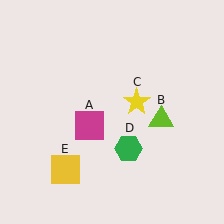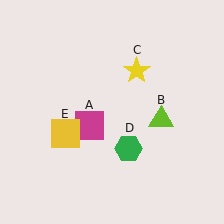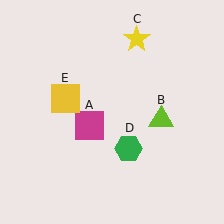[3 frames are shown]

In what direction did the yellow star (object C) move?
The yellow star (object C) moved up.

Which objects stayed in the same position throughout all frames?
Magenta square (object A) and lime triangle (object B) and green hexagon (object D) remained stationary.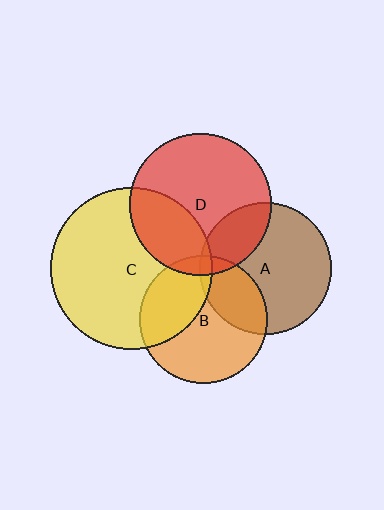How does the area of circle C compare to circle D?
Approximately 1.3 times.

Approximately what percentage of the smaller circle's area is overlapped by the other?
Approximately 25%.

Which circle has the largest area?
Circle C (yellow).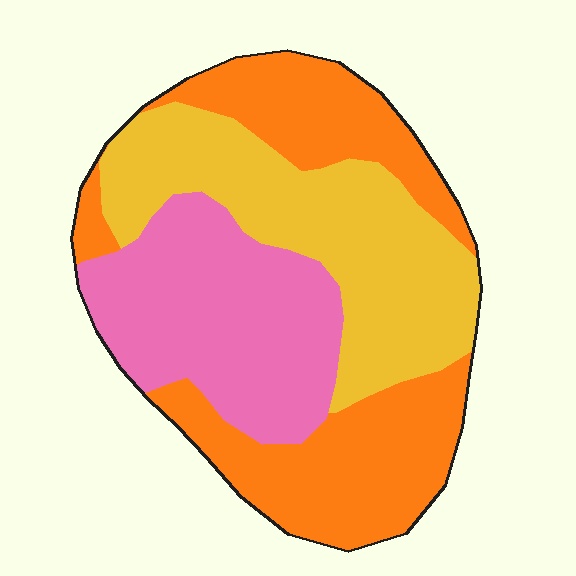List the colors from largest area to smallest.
From largest to smallest: orange, yellow, pink.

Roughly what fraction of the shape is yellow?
Yellow takes up between a sixth and a third of the shape.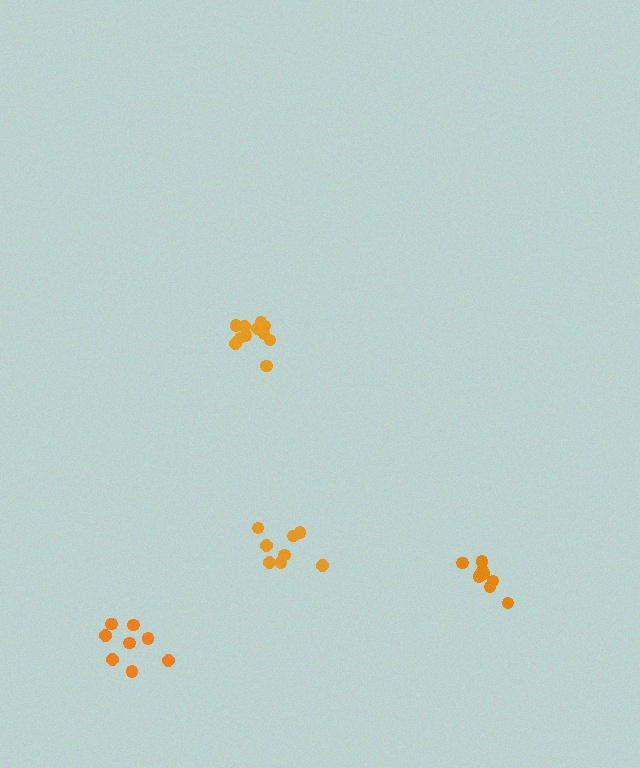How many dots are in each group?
Group 1: 8 dots, Group 2: 12 dots, Group 3: 8 dots, Group 4: 8 dots (36 total).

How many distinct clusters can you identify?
There are 4 distinct clusters.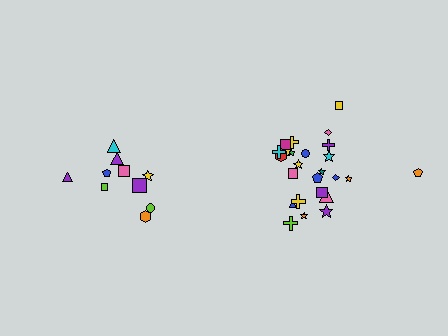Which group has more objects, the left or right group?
The right group.